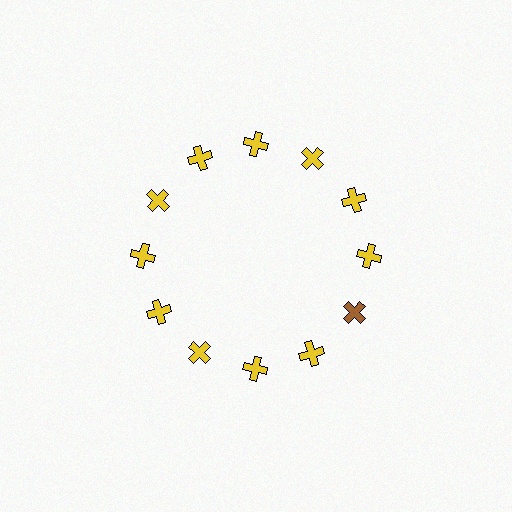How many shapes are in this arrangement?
There are 12 shapes arranged in a ring pattern.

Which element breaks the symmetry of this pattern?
The brown cross at roughly the 4 o'clock position breaks the symmetry. All other shapes are yellow crosses.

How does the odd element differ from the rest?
It has a different color: brown instead of yellow.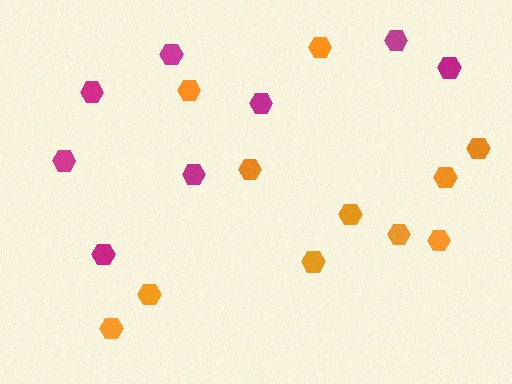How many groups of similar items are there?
There are 2 groups: one group of magenta hexagons (8) and one group of orange hexagons (11).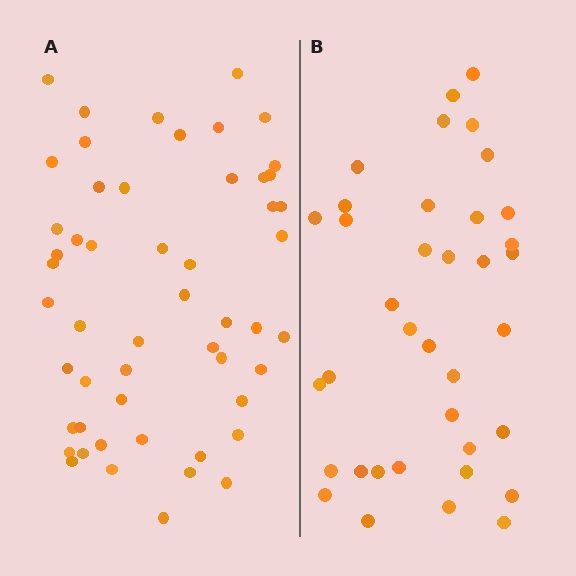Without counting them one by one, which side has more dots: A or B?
Region A (the left region) has more dots.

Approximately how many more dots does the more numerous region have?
Region A has approximately 15 more dots than region B.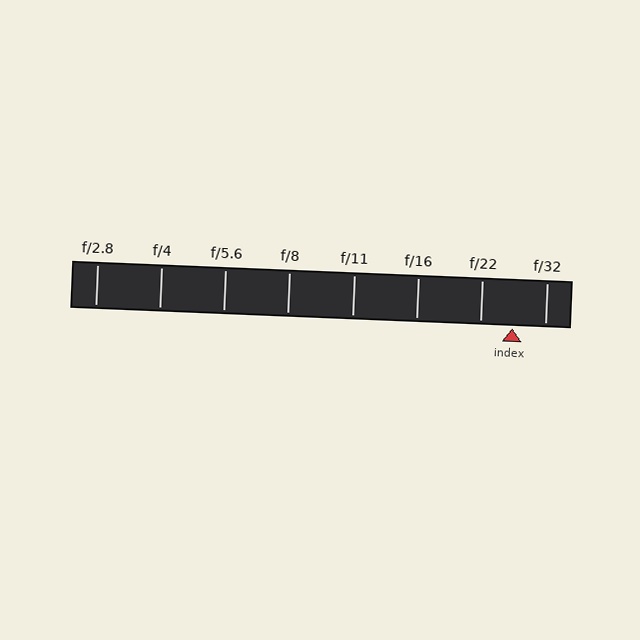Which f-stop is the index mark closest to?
The index mark is closest to f/22.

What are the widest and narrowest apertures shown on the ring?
The widest aperture shown is f/2.8 and the narrowest is f/32.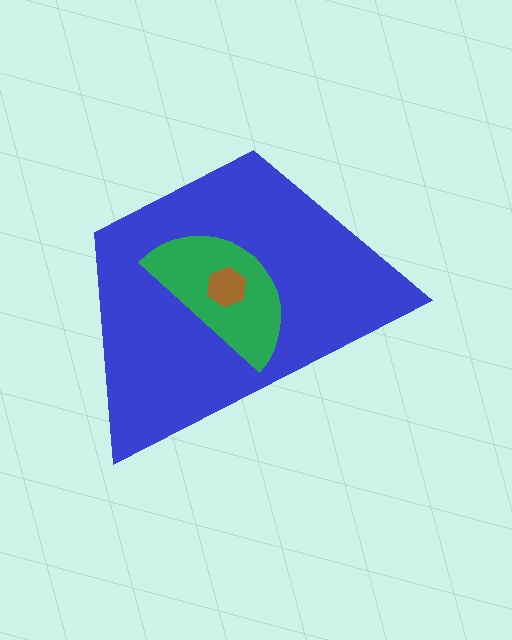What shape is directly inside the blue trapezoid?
The green semicircle.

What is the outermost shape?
The blue trapezoid.